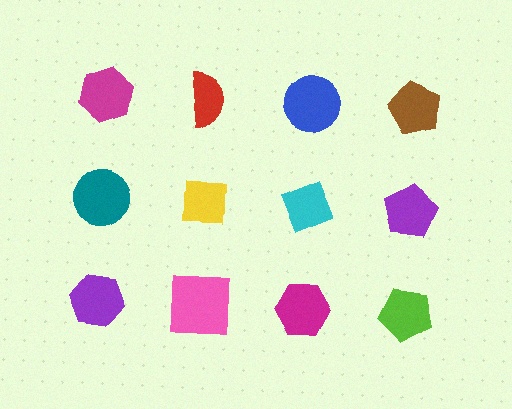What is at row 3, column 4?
A lime pentagon.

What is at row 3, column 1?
A purple hexagon.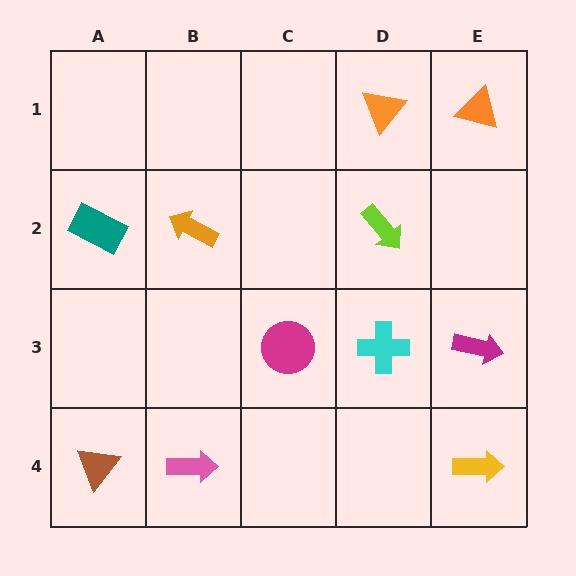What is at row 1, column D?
An orange triangle.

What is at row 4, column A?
A brown triangle.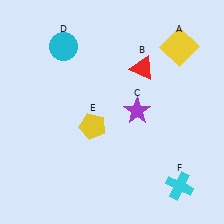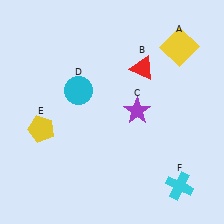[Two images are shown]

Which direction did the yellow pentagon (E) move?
The yellow pentagon (E) moved left.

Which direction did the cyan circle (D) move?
The cyan circle (D) moved down.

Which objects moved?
The objects that moved are: the cyan circle (D), the yellow pentagon (E).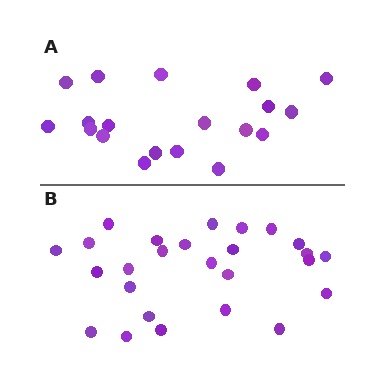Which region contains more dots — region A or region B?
Region B (the bottom region) has more dots.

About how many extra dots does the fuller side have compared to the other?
Region B has roughly 8 or so more dots than region A.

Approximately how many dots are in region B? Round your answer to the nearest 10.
About 30 dots. (The exact count is 26, which rounds to 30.)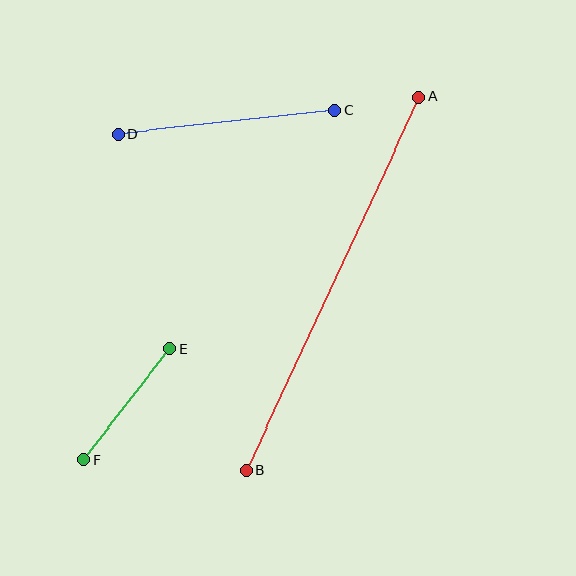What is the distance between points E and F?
The distance is approximately 140 pixels.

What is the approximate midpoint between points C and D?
The midpoint is at approximately (227, 122) pixels.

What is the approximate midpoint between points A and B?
The midpoint is at approximately (332, 284) pixels.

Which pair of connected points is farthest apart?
Points A and B are farthest apart.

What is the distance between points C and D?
The distance is approximately 218 pixels.